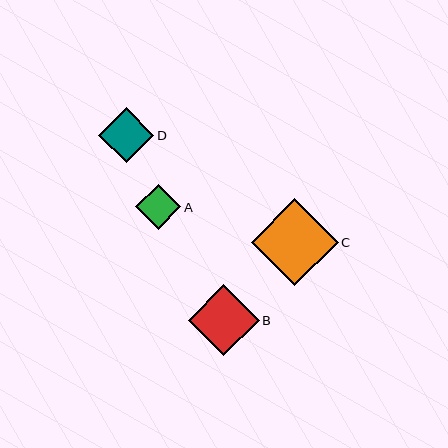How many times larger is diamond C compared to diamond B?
Diamond C is approximately 1.2 times the size of diamond B.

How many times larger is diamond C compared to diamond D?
Diamond C is approximately 1.6 times the size of diamond D.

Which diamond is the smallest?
Diamond A is the smallest with a size of approximately 45 pixels.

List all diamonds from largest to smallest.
From largest to smallest: C, B, D, A.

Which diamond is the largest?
Diamond C is the largest with a size of approximately 87 pixels.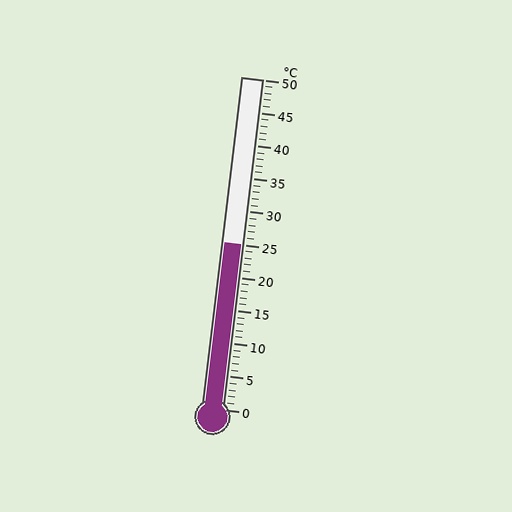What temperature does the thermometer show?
The thermometer shows approximately 25°C.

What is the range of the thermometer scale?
The thermometer scale ranges from 0°C to 50°C.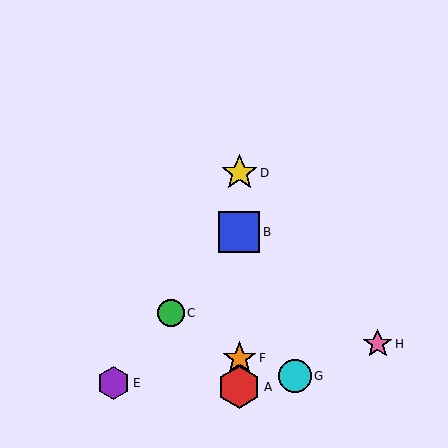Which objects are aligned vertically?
Objects A, B, D, F are aligned vertically.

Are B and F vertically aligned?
Yes, both are at x≈239.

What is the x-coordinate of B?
Object B is at x≈239.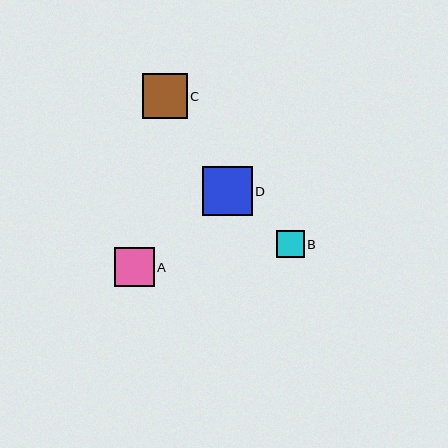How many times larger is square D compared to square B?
Square D is approximately 1.8 times the size of square B.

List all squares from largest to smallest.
From largest to smallest: D, C, A, B.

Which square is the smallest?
Square B is the smallest with a size of approximately 27 pixels.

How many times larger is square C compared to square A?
Square C is approximately 1.1 times the size of square A.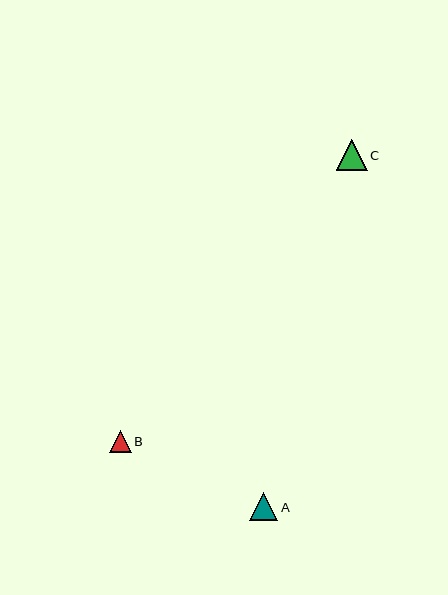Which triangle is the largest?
Triangle C is the largest with a size of approximately 31 pixels.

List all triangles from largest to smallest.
From largest to smallest: C, A, B.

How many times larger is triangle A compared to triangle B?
Triangle A is approximately 1.3 times the size of triangle B.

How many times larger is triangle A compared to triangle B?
Triangle A is approximately 1.3 times the size of triangle B.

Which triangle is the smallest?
Triangle B is the smallest with a size of approximately 22 pixels.